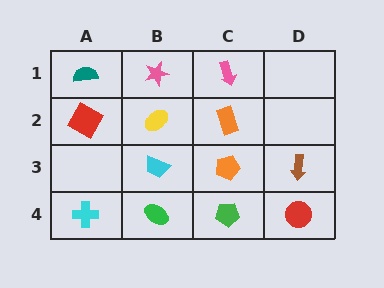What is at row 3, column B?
A cyan trapezoid.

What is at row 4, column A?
A cyan cross.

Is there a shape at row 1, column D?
No, that cell is empty.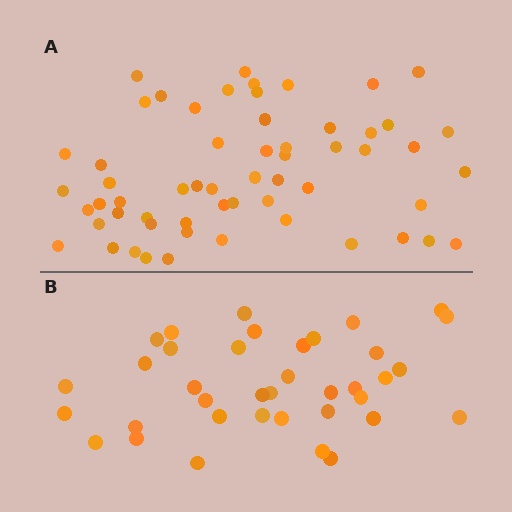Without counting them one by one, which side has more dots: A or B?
Region A (the top region) has more dots.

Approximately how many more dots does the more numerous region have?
Region A has approximately 20 more dots than region B.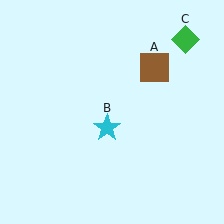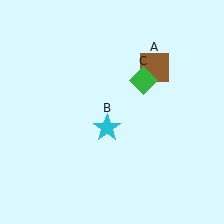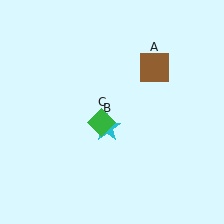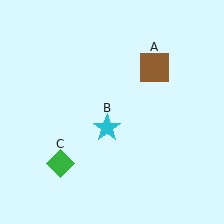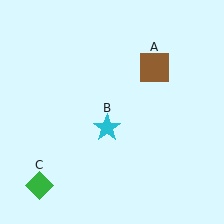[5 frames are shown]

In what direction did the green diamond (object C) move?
The green diamond (object C) moved down and to the left.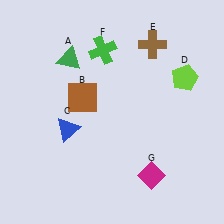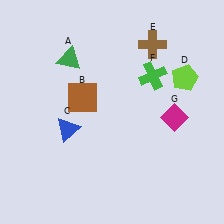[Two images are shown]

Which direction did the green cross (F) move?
The green cross (F) moved right.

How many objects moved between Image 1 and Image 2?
2 objects moved between the two images.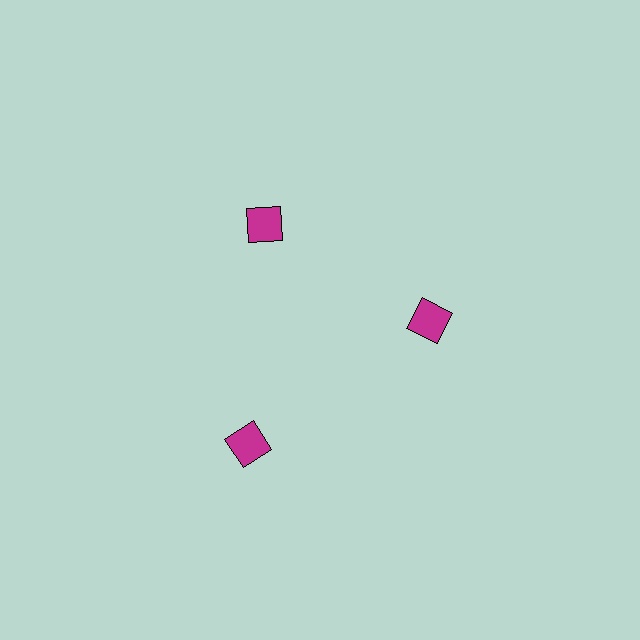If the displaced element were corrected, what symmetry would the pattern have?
It would have 3-fold rotational symmetry — the pattern would map onto itself every 120 degrees.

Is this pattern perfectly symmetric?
No. The 3 magenta squares are arranged in a ring, but one element near the 7 o'clock position is pushed outward from the center, breaking the 3-fold rotational symmetry.